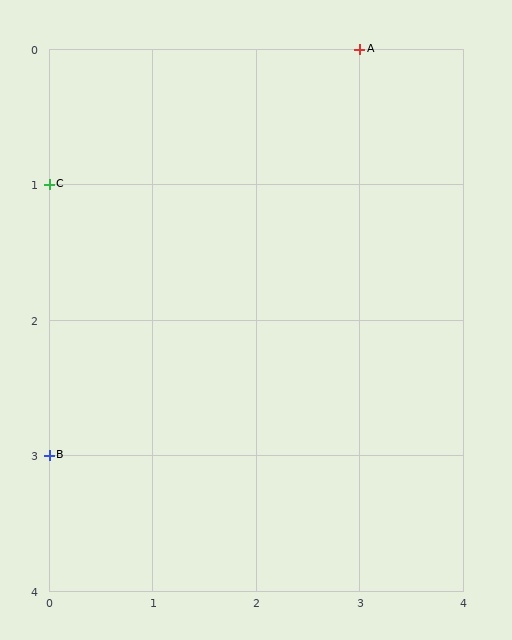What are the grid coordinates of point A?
Point A is at grid coordinates (3, 0).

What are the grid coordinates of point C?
Point C is at grid coordinates (0, 1).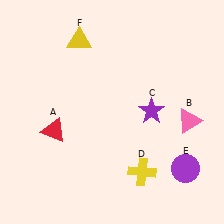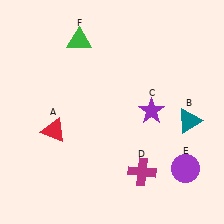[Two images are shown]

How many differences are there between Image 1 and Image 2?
There are 3 differences between the two images.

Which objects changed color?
B changed from pink to teal. D changed from yellow to magenta. F changed from yellow to green.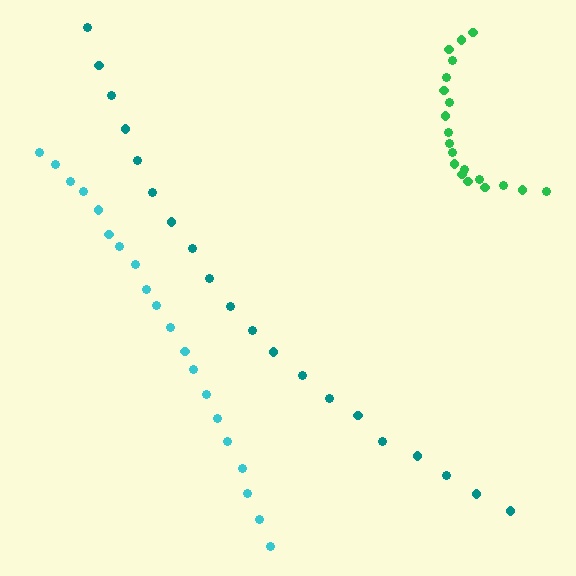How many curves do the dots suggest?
There are 3 distinct paths.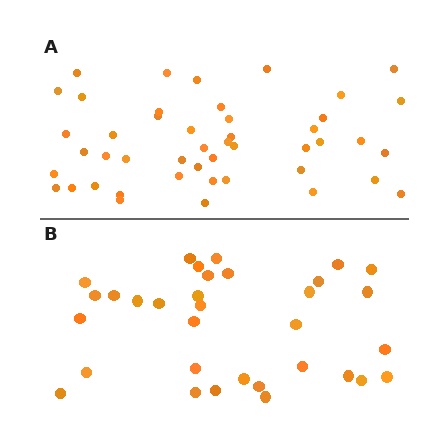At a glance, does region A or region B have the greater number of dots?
Region A (the top region) has more dots.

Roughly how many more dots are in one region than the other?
Region A has approximately 15 more dots than region B.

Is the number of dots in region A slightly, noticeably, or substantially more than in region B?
Region A has noticeably more, but not dramatically so. The ratio is roughly 1.4 to 1.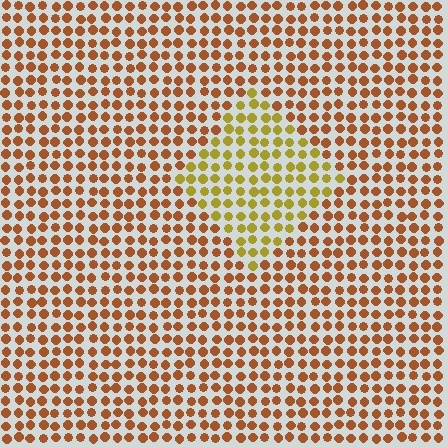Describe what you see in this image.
The image is filled with small brown elements in a uniform arrangement. A diamond-shaped region is visible where the elements are tinted to a slightly different hue, forming a subtle color boundary.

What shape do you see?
I see a diamond.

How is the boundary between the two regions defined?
The boundary is defined purely by a slight shift in hue (about 37 degrees). Spacing, size, and orientation are identical on both sides.